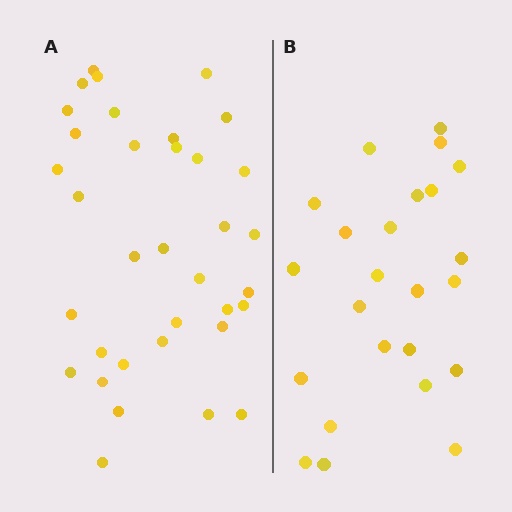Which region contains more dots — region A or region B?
Region A (the left region) has more dots.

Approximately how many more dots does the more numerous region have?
Region A has roughly 12 or so more dots than region B.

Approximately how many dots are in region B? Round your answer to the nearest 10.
About 20 dots. (The exact count is 24, which rounds to 20.)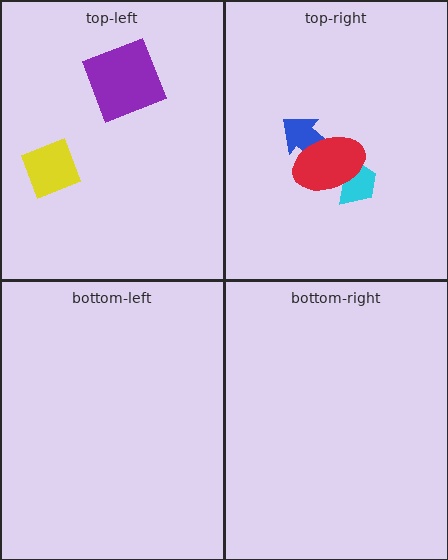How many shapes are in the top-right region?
3.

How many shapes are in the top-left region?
2.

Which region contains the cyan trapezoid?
The top-right region.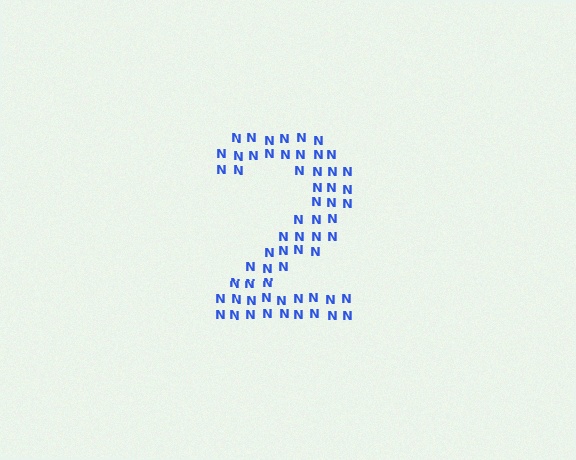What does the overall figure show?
The overall figure shows the digit 2.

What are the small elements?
The small elements are letter N's.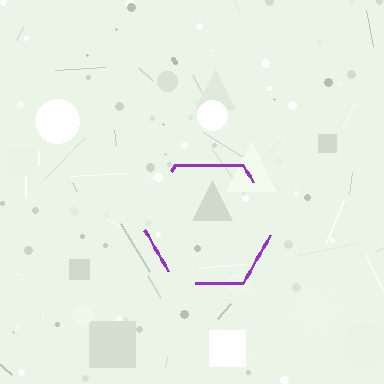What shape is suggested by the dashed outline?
The dashed outline suggests a hexagon.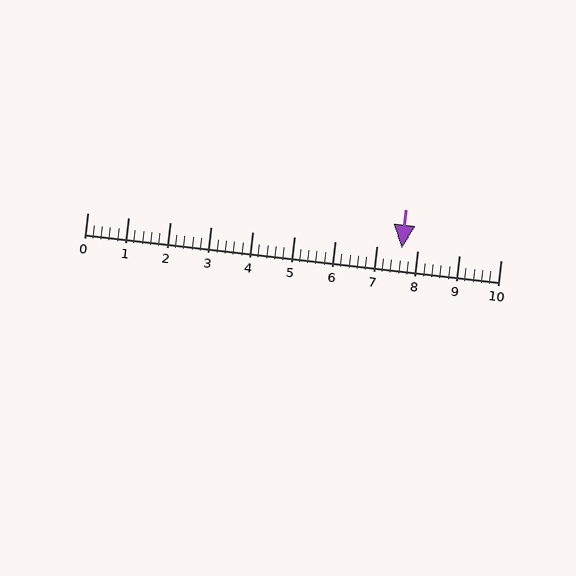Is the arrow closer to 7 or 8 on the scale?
The arrow is closer to 8.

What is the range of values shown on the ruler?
The ruler shows values from 0 to 10.